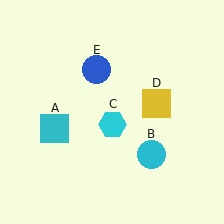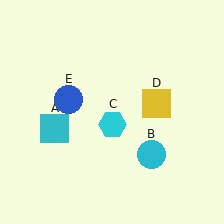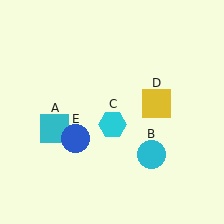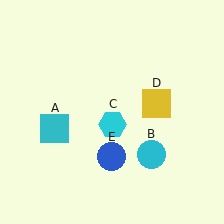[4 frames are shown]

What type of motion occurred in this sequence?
The blue circle (object E) rotated counterclockwise around the center of the scene.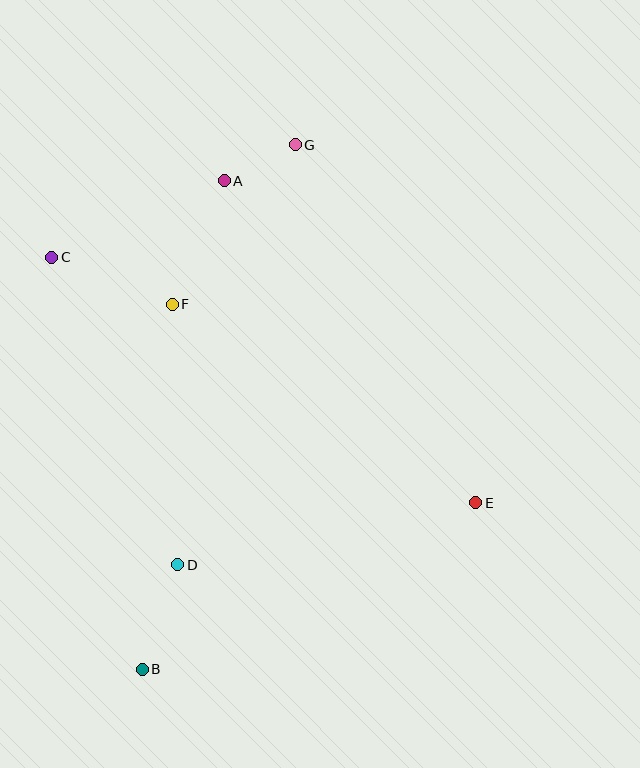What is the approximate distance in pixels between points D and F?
The distance between D and F is approximately 261 pixels.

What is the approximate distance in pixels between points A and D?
The distance between A and D is approximately 387 pixels.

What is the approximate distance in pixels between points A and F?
The distance between A and F is approximately 134 pixels.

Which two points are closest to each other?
Points A and G are closest to each other.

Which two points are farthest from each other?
Points B and G are farthest from each other.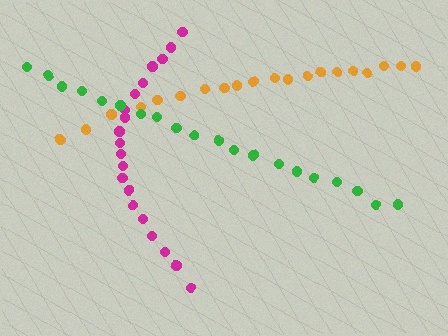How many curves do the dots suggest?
There are 3 distinct paths.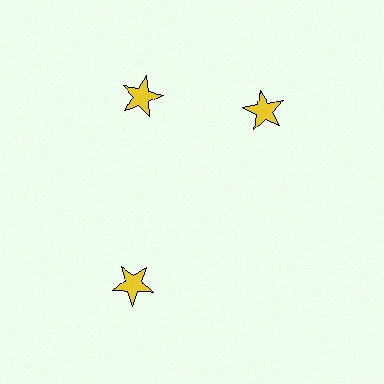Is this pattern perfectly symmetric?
No. The 3 yellow stars are arranged in a ring, but one element near the 3 o'clock position is rotated out of alignment along the ring, breaking the 3-fold rotational symmetry.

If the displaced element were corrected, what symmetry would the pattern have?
It would have 3-fold rotational symmetry — the pattern would map onto itself every 120 degrees.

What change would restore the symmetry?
The symmetry would be restored by rotating it back into even spacing with its neighbors so that all 3 stars sit at equal angles and equal distance from the center.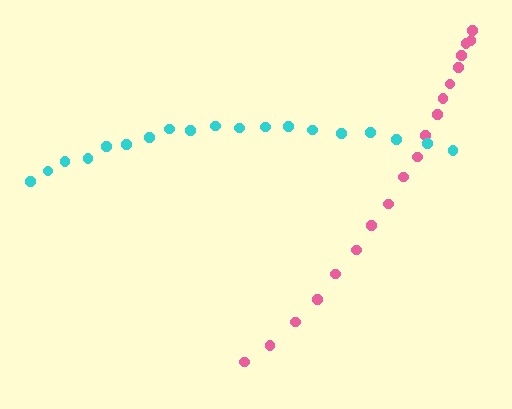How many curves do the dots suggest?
There are 2 distinct paths.